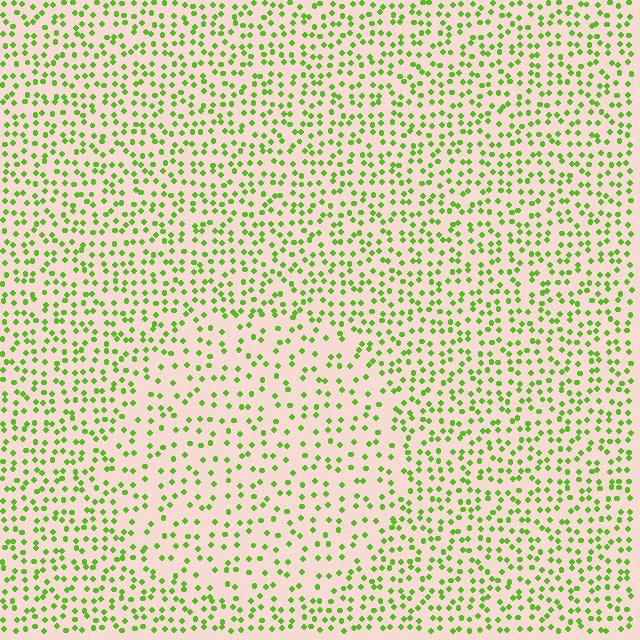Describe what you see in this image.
The image contains small lime elements arranged at two different densities. A circle-shaped region is visible where the elements are less densely packed than the surrounding area.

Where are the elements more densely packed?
The elements are more densely packed outside the circle boundary.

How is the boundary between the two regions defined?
The boundary is defined by a change in element density (approximately 1.7x ratio). All elements are the same color, size, and shape.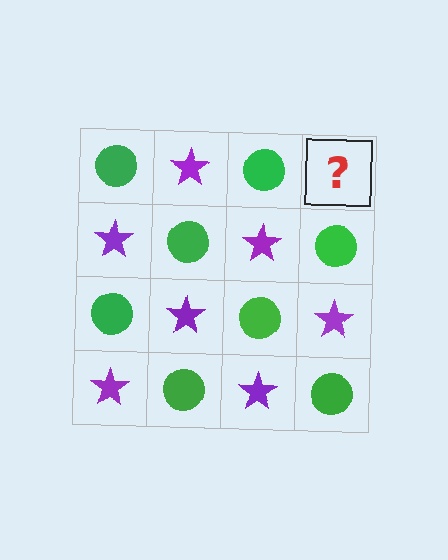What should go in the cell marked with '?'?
The missing cell should contain a purple star.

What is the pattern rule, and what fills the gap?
The rule is that it alternates green circle and purple star in a checkerboard pattern. The gap should be filled with a purple star.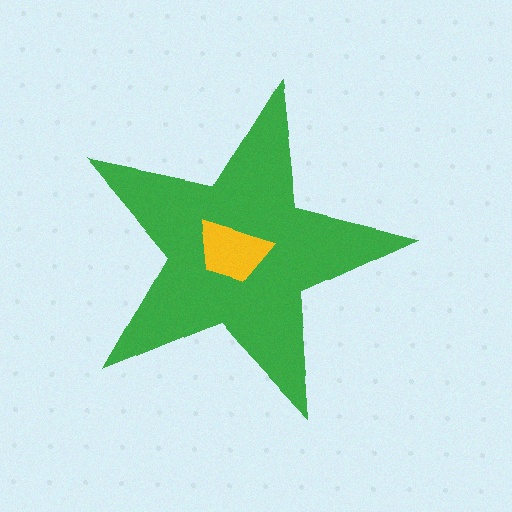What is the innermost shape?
The yellow trapezoid.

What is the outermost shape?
The green star.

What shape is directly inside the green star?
The yellow trapezoid.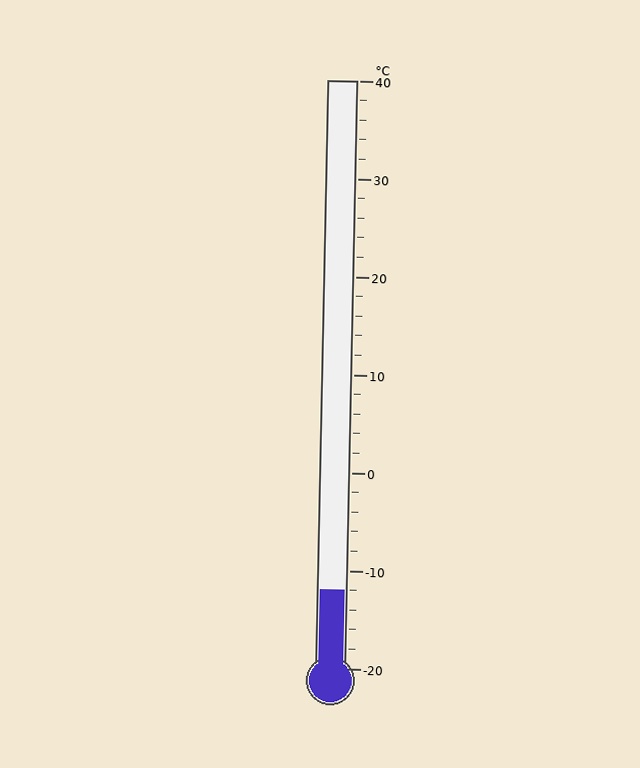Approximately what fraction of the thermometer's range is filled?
The thermometer is filled to approximately 15% of its range.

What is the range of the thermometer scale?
The thermometer scale ranges from -20°C to 40°C.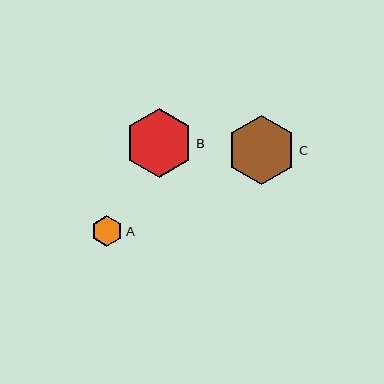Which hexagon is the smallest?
Hexagon A is the smallest with a size of approximately 31 pixels.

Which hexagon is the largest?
Hexagon C is the largest with a size of approximately 69 pixels.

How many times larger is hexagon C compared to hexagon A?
Hexagon C is approximately 2.2 times the size of hexagon A.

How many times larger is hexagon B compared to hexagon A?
Hexagon B is approximately 2.2 times the size of hexagon A.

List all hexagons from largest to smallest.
From largest to smallest: C, B, A.